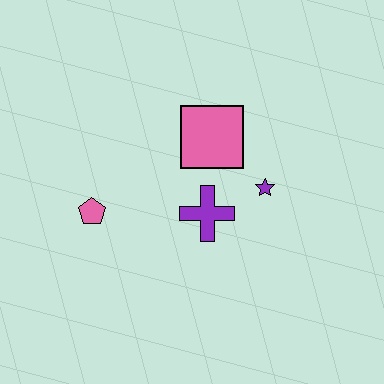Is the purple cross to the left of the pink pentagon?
No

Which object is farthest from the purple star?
The pink pentagon is farthest from the purple star.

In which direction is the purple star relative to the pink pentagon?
The purple star is to the right of the pink pentagon.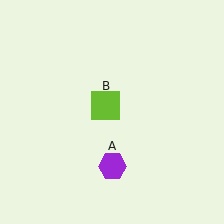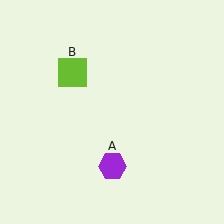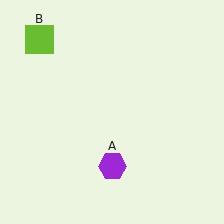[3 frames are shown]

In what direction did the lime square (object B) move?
The lime square (object B) moved up and to the left.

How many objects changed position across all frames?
1 object changed position: lime square (object B).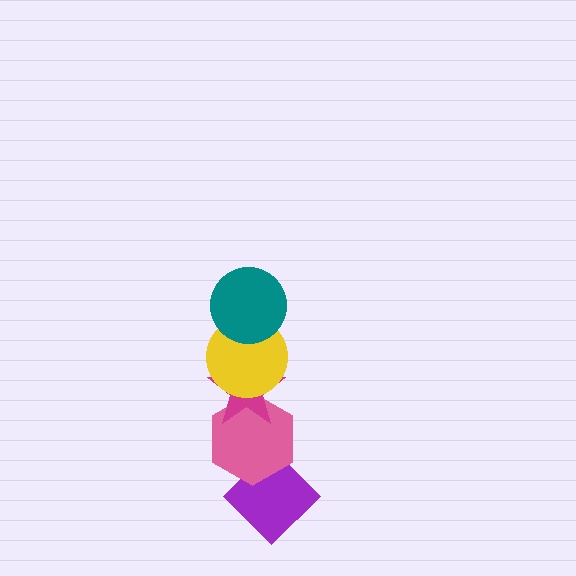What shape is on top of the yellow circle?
The teal circle is on top of the yellow circle.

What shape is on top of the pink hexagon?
The magenta star is on top of the pink hexagon.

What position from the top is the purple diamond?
The purple diamond is 5th from the top.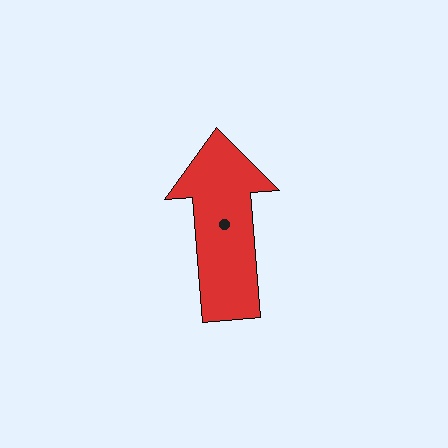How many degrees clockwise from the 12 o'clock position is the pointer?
Approximately 356 degrees.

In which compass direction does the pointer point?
North.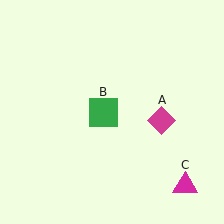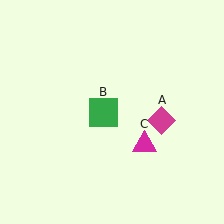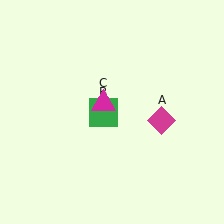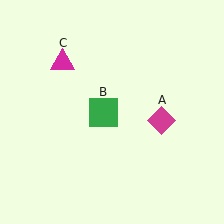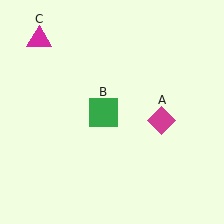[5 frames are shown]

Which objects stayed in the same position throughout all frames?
Magenta diamond (object A) and green square (object B) remained stationary.